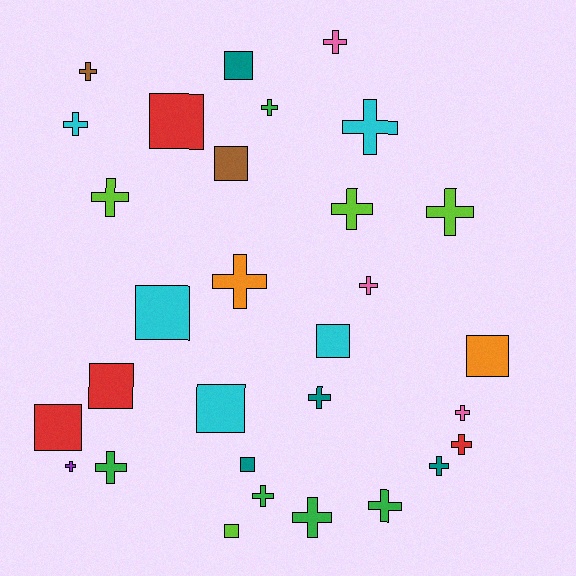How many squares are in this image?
There are 11 squares.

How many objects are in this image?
There are 30 objects.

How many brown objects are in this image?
There are 2 brown objects.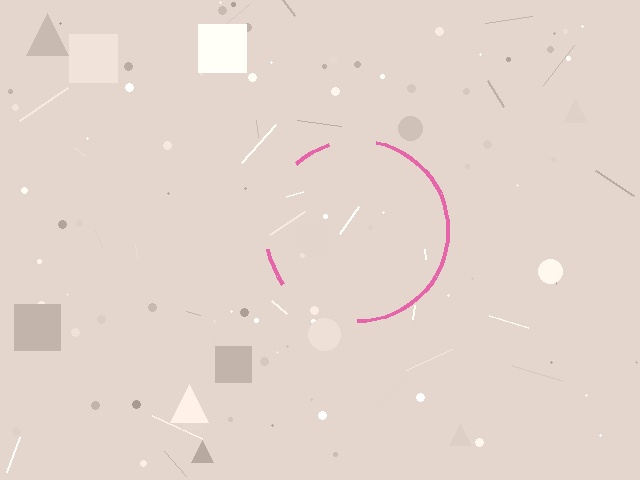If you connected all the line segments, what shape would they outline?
They would outline a circle.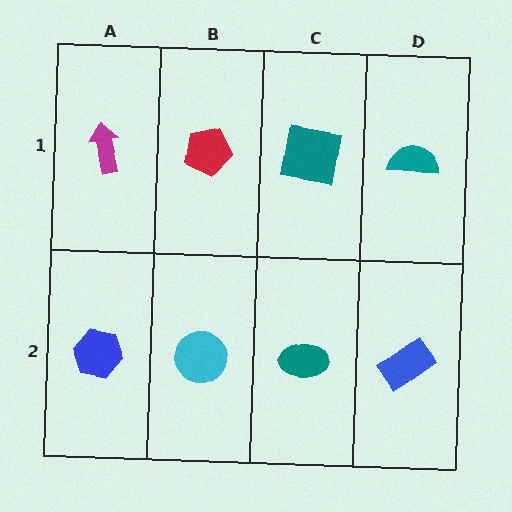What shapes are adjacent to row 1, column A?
A blue hexagon (row 2, column A), a red pentagon (row 1, column B).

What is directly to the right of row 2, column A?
A cyan circle.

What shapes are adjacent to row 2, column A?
A magenta arrow (row 1, column A), a cyan circle (row 2, column B).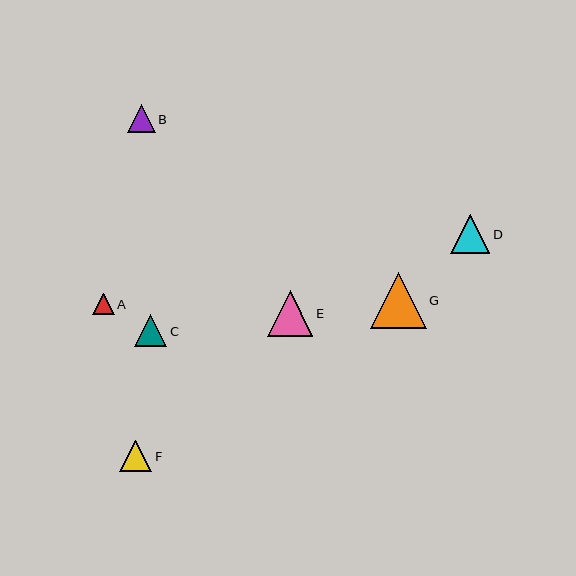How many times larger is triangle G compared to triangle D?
Triangle G is approximately 1.4 times the size of triangle D.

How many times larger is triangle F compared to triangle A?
Triangle F is approximately 1.5 times the size of triangle A.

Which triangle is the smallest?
Triangle A is the smallest with a size of approximately 22 pixels.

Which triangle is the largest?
Triangle G is the largest with a size of approximately 55 pixels.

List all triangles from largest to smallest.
From largest to smallest: G, E, D, C, F, B, A.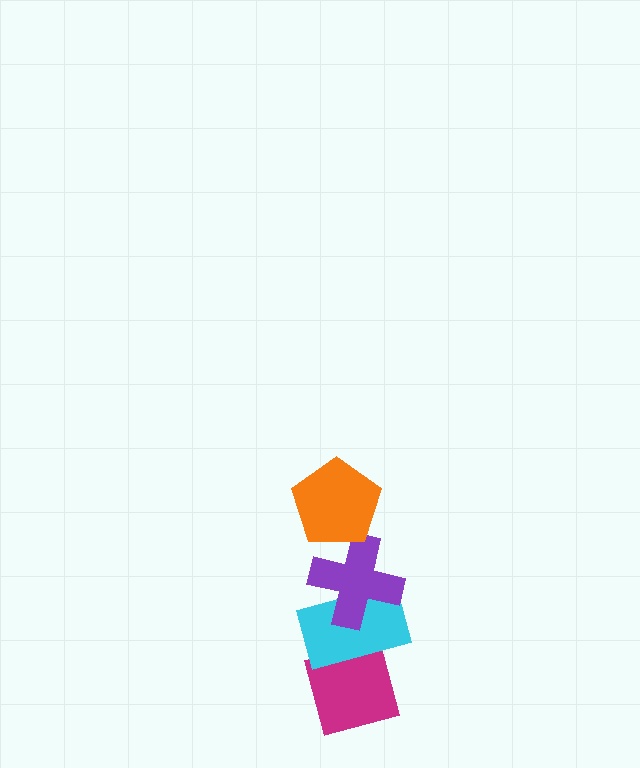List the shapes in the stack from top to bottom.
From top to bottom: the orange pentagon, the purple cross, the cyan rectangle, the magenta diamond.